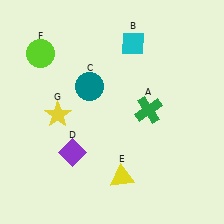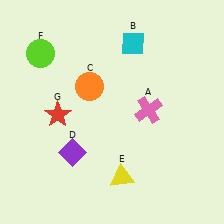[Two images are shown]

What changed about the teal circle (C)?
In Image 1, C is teal. In Image 2, it changed to orange.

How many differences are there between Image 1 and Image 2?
There are 3 differences between the two images.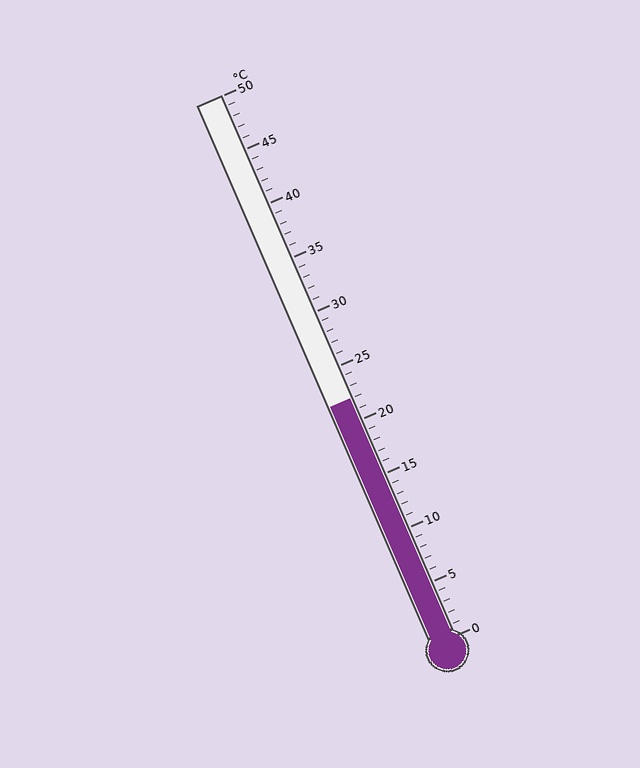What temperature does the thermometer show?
The thermometer shows approximately 22°C.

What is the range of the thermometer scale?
The thermometer scale ranges from 0°C to 50°C.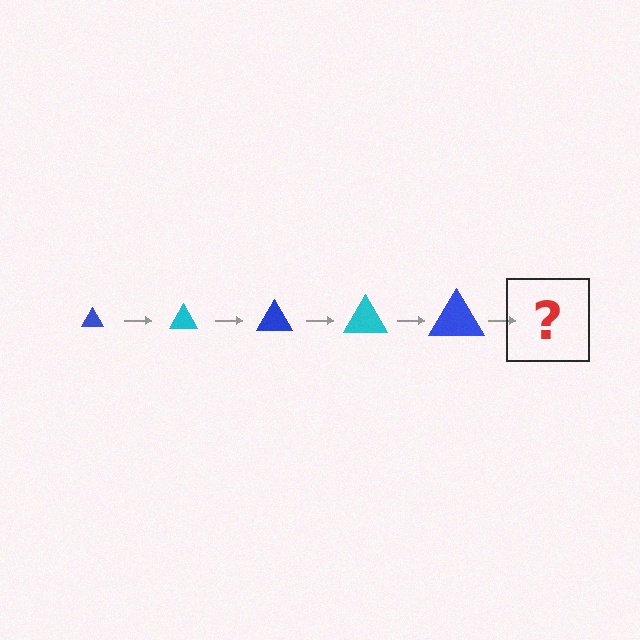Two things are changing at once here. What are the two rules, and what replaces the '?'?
The two rules are that the triangle grows larger each step and the color cycles through blue and cyan. The '?' should be a cyan triangle, larger than the previous one.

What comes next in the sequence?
The next element should be a cyan triangle, larger than the previous one.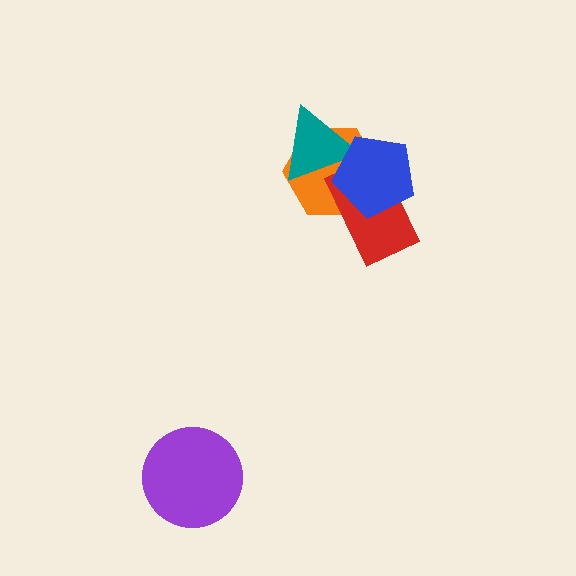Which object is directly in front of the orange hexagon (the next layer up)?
The red rectangle is directly in front of the orange hexagon.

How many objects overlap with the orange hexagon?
3 objects overlap with the orange hexagon.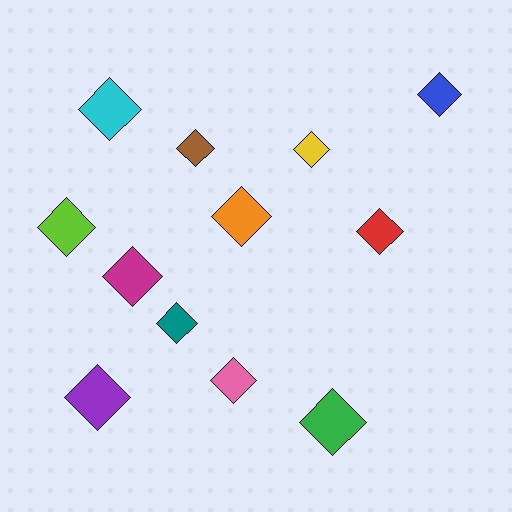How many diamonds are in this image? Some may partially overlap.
There are 12 diamonds.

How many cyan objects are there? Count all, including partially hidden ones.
There is 1 cyan object.